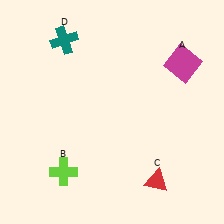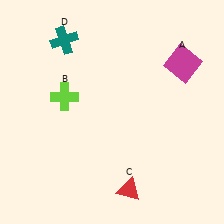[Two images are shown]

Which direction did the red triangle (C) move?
The red triangle (C) moved left.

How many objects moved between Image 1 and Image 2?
2 objects moved between the two images.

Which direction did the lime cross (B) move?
The lime cross (B) moved up.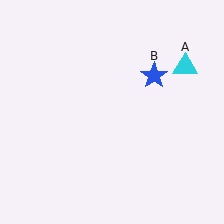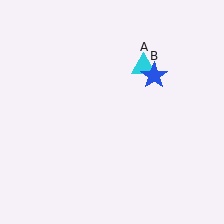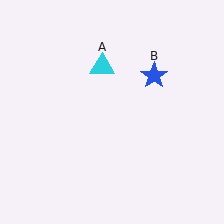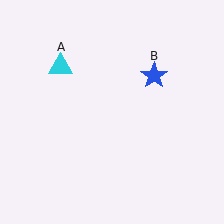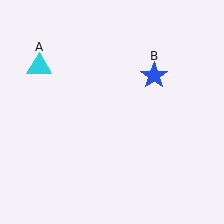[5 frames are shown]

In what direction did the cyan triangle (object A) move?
The cyan triangle (object A) moved left.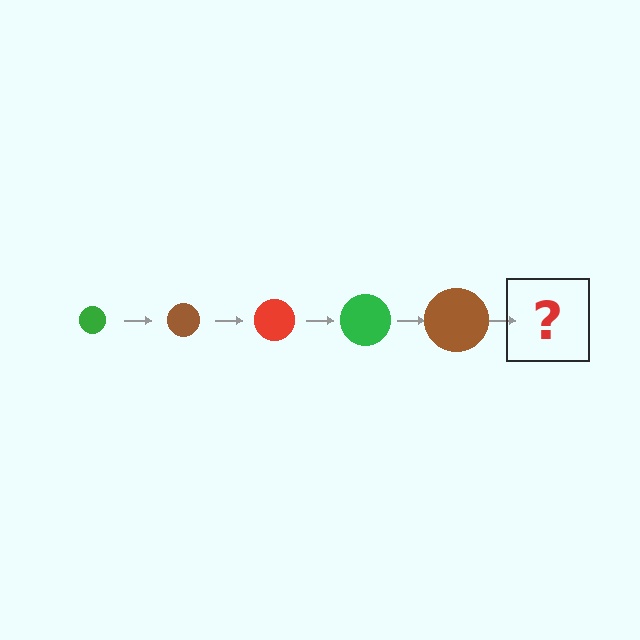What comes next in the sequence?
The next element should be a red circle, larger than the previous one.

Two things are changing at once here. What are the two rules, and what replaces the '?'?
The two rules are that the circle grows larger each step and the color cycles through green, brown, and red. The '?' should be a red circle, larger than the previous one.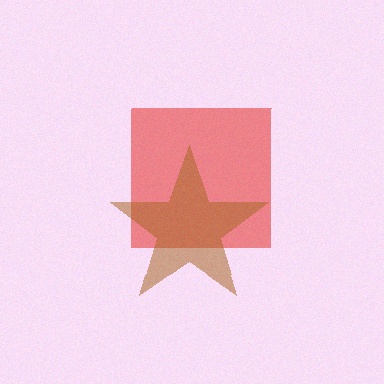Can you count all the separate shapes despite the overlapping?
Yes, there are 2 separate shapes.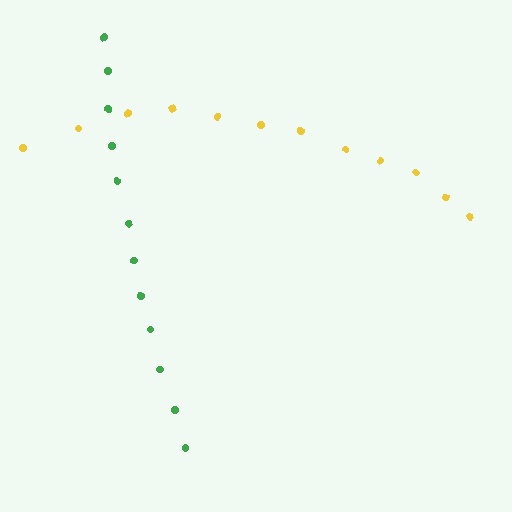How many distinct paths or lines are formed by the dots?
There are 2 distinct paths.